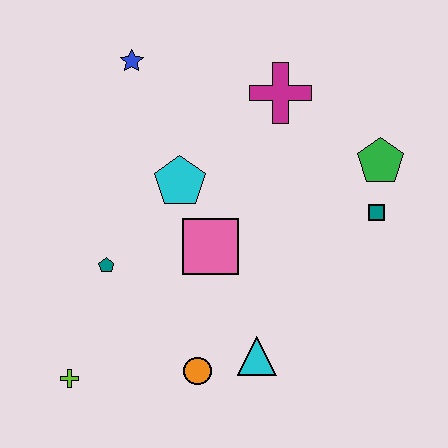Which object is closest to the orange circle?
The cyan triangle is closest to the orange circle.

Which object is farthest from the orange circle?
The blue star is farthest from the orange circle.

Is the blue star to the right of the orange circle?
No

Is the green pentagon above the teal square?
Yes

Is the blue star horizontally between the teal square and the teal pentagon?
Yes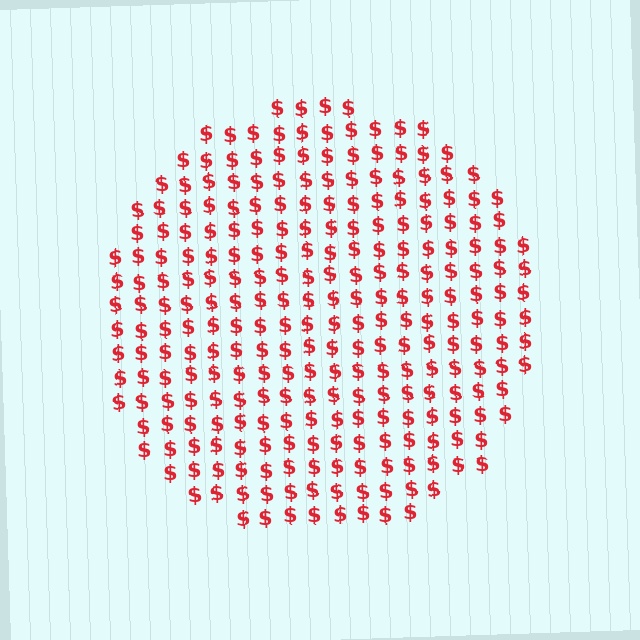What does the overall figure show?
The overall figure shows a circle.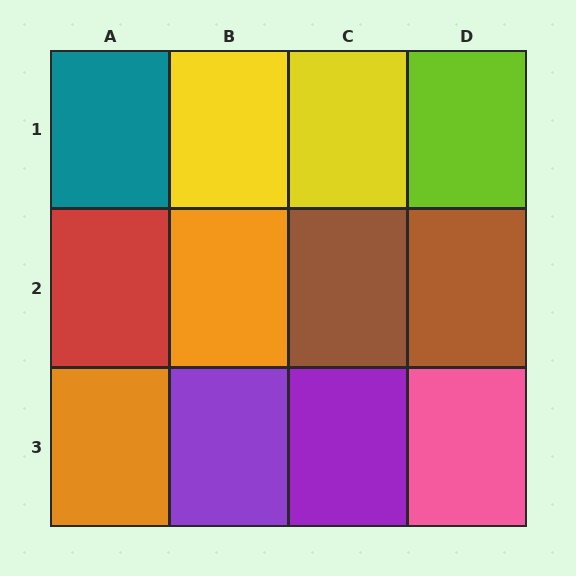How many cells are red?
1 cell is red.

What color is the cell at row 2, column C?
Brown.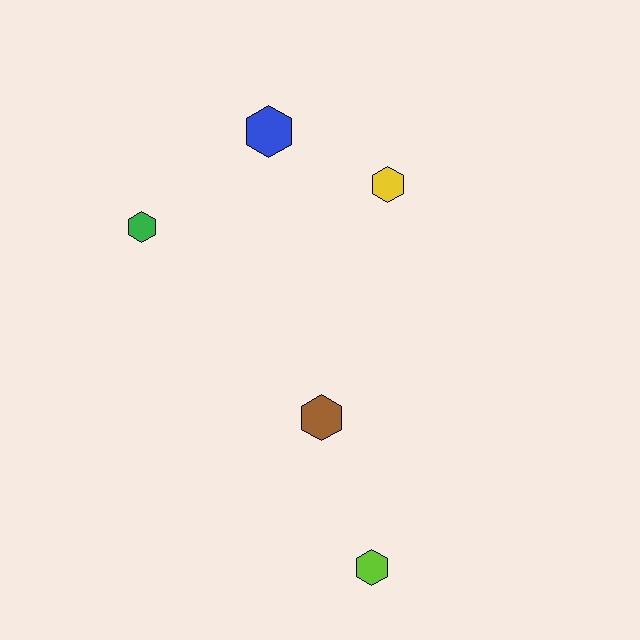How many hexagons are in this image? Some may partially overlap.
There are 5 hexagons.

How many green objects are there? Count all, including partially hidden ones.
There is 1 green object.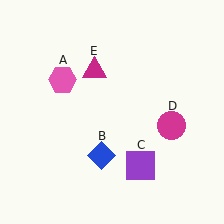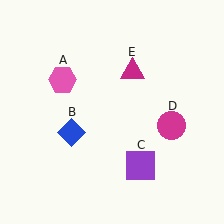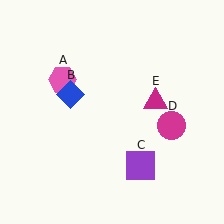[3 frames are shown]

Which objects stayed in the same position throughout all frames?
Pink hexagon (object A) and purple square (object C) and magenta circle (object D) remained stationary.